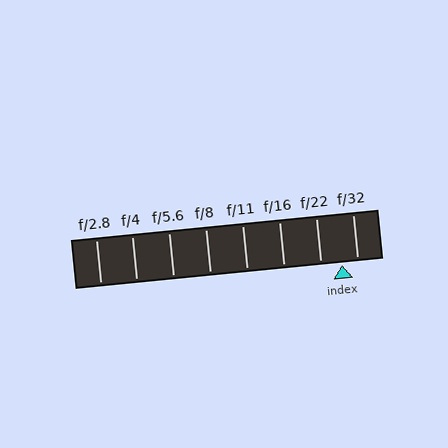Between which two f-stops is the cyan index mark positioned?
The index mark is between f/22 and f/32.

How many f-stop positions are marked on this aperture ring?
There are 8 f-stop positions marked.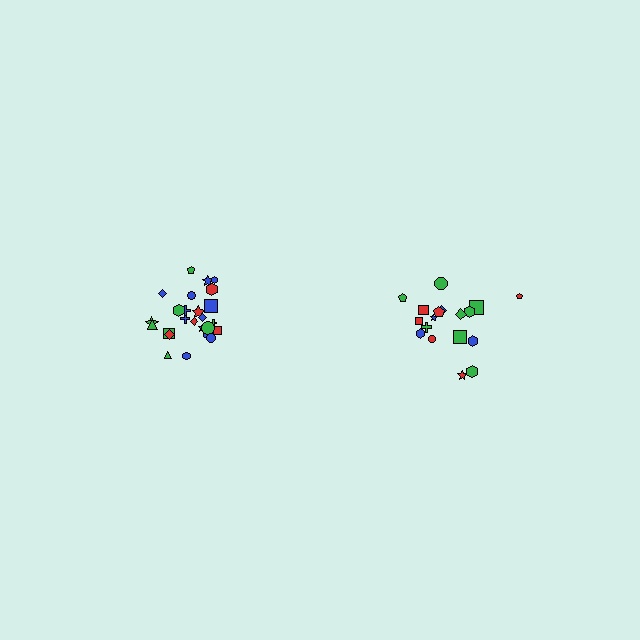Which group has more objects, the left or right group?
The left group.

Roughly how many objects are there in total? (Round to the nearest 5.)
Roughly 45 objects in total.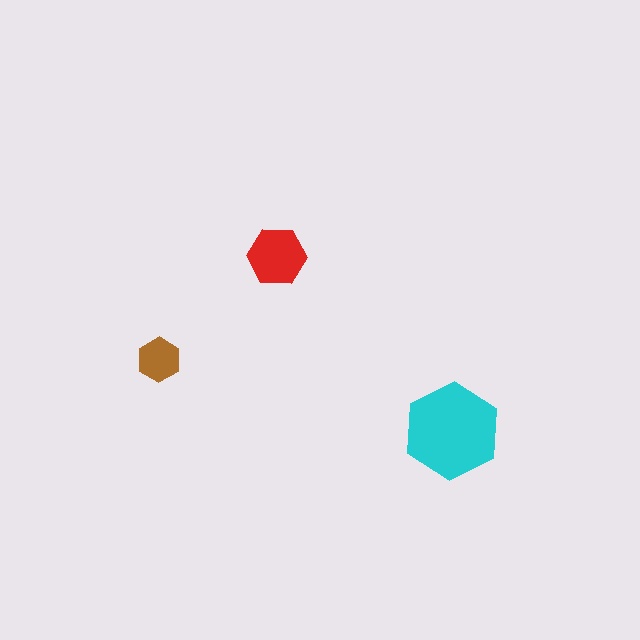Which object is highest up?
The red hexagon is topmost.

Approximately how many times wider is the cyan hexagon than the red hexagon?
About 1.5 times wider.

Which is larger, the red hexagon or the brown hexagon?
The red one.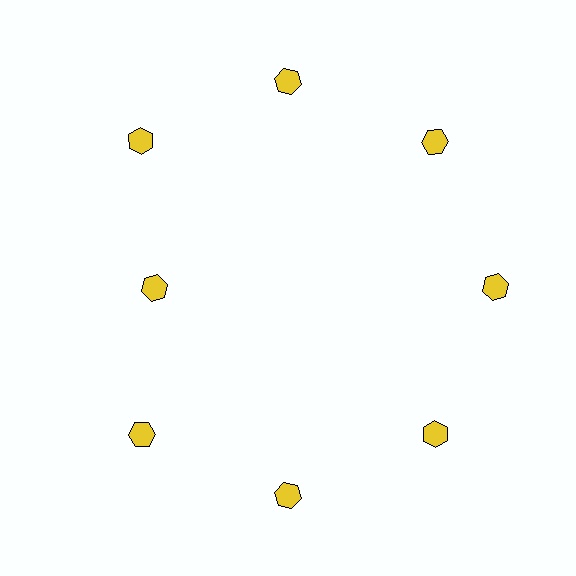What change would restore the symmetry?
The symmetry would be restored by moving it outward, back onto the ring so that all 8 hexagons sit at equal angles and equal distance from the center.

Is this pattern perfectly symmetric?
No. The 8 yellow hexagons are arranged in a ring, but one element near the 9 o'clock position is pulled inward toward the center, breaking the 8-fold rotational symmetry.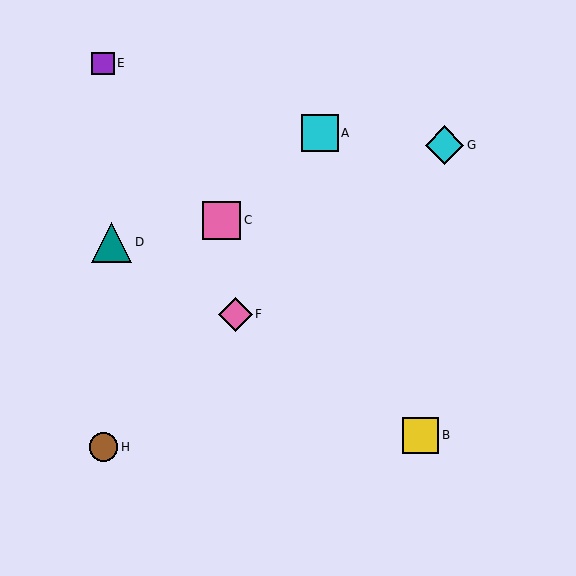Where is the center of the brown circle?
The center of the brown circle is at (103, 447).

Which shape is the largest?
The teal triangle (labeled D) is the largest.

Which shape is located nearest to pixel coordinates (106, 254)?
The teal triangle (labeled D) at (112, 242) is nearest to that location.